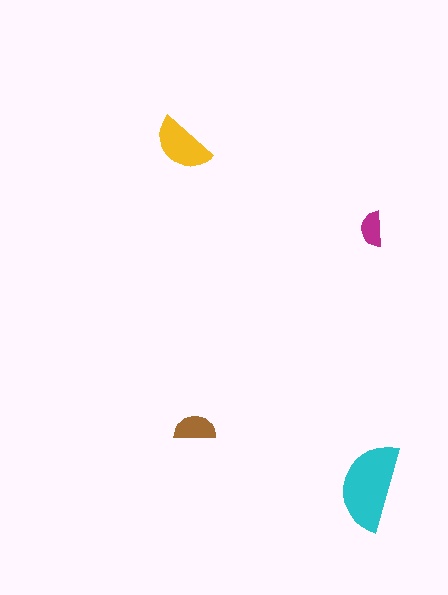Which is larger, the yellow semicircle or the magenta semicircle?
The yellow one.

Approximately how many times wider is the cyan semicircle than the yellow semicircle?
About 1.5 times wider.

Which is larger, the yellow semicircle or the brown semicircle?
The yellow one.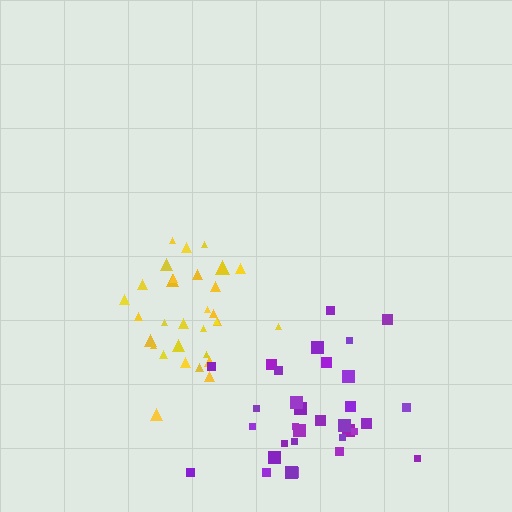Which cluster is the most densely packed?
Yellow.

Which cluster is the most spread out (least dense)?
Purple.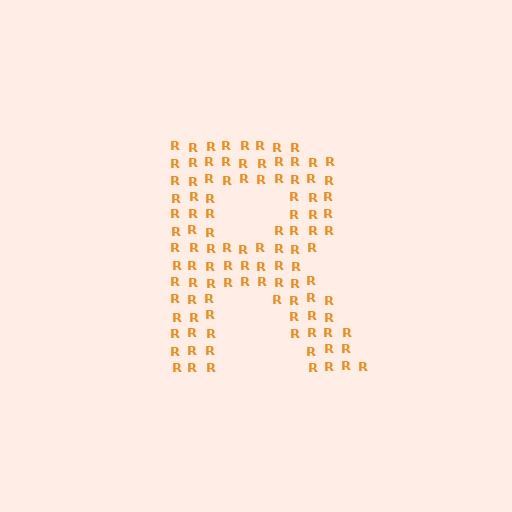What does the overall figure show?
The overall figure shows the letter R.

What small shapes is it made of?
It is made of small letter R's.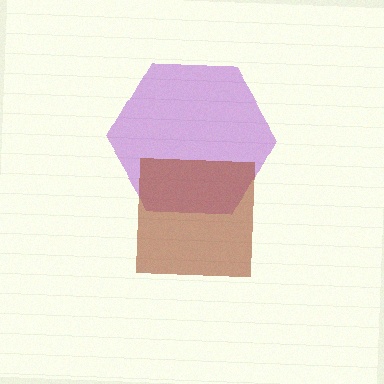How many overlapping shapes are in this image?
There are 2 overlapping shapes in the image.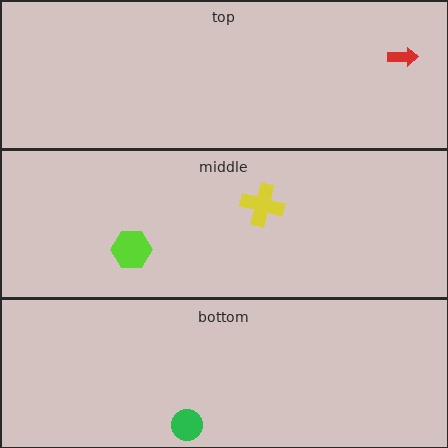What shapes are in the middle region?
The yellow cross, the lime hexagon.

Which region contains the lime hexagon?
The middle region.